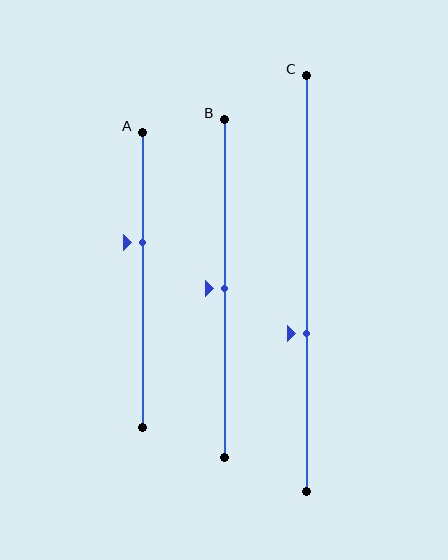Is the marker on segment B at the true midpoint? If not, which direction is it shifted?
Yes, the marker on segment B is at the true midpoint.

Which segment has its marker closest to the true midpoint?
Segment B has its marker closest to the true midpoint.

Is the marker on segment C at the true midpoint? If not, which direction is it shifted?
No, the marker on segment C is shifted downward by about 12% of the segment length.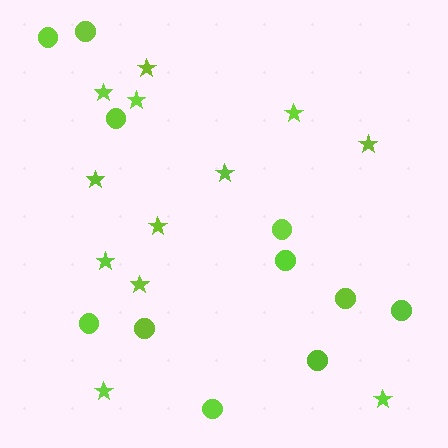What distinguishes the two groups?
There are 2 groups: one group of circles (11) and one group of stars (12).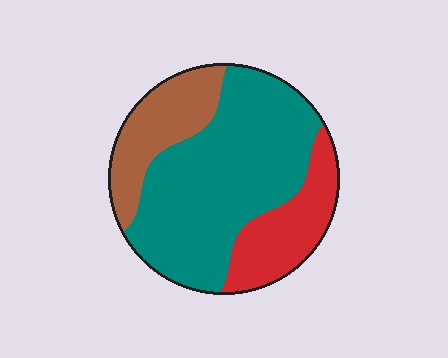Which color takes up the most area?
Teal, at roughly 60%.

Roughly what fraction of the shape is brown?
Brown covers around 20% of the shape.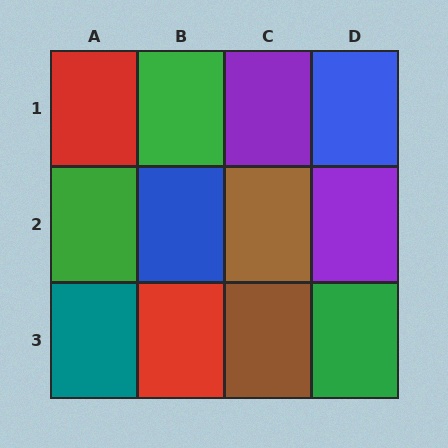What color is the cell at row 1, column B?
Green.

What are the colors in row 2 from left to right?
Green, blue, brown, purple.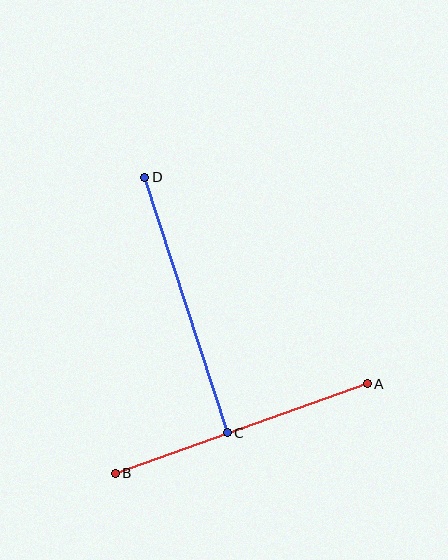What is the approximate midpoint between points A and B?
The midpoint is at approximately (241, 429) pixels.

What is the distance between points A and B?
The distance is approximately 268 pixels.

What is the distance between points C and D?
The distance is approximately 269 pixels.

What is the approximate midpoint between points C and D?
The midpoint is at approximately (186, 305) pixels.